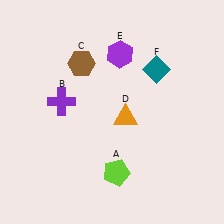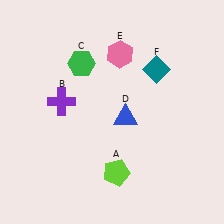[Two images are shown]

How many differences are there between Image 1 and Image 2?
There are 3 differences between the two images.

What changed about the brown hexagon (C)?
In Image 1, C is brown. In Image 2, it changed to green.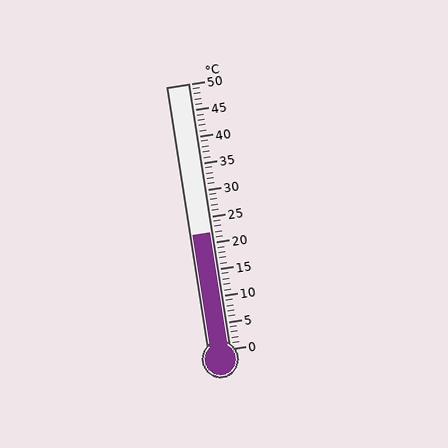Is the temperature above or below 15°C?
The temperature is above 15°C.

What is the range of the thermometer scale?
The thermometer scale ranges from 0°C to 50°C.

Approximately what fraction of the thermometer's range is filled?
The thermometer is filled to approximately 45% of its range.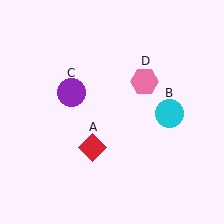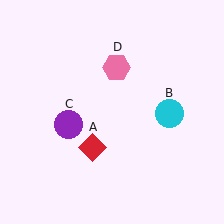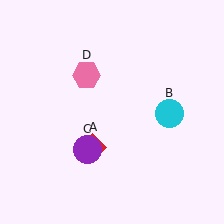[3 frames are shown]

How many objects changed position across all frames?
2 objects changed position: purple circle (object C), pink hexagon (object D).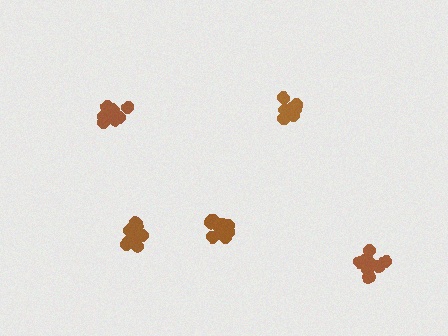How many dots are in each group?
Group 1: 11 dots, Group 2: 10 dots, Group 3: 8 dots, Group 4: 9 dots, Group 5: 13 dots (51 total).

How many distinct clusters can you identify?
There are 5 distinct clusters.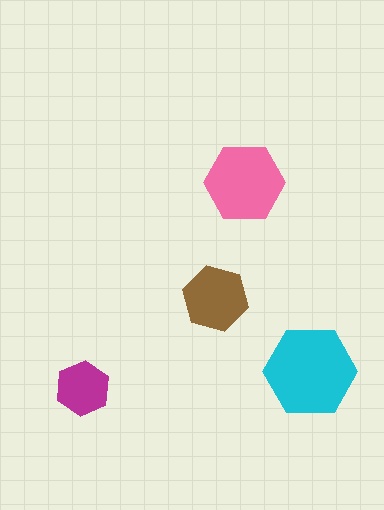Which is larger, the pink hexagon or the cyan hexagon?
The cyan one.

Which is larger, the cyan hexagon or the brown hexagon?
The cyan one.